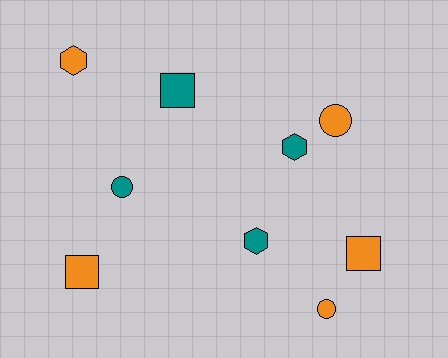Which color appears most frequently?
Orange, with 5 objects.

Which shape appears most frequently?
Circle, with 3 objects.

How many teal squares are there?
There is 1 teal square.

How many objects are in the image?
There are 9 objects.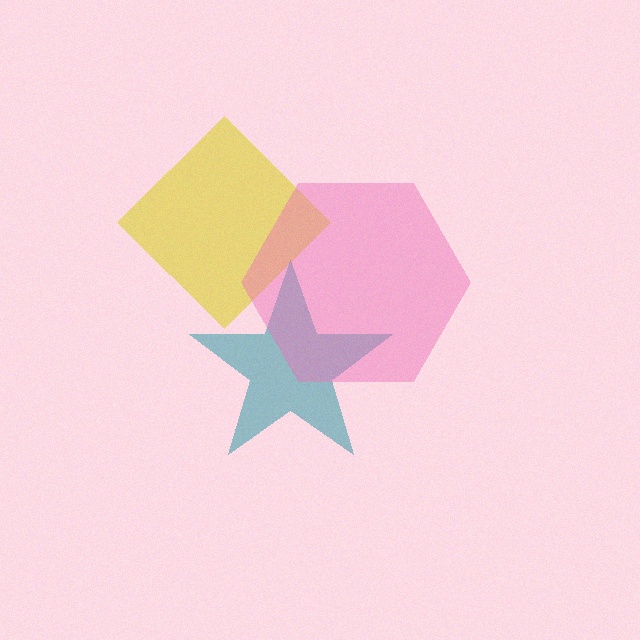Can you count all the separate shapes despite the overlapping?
Yes, there are 3 separate shapes.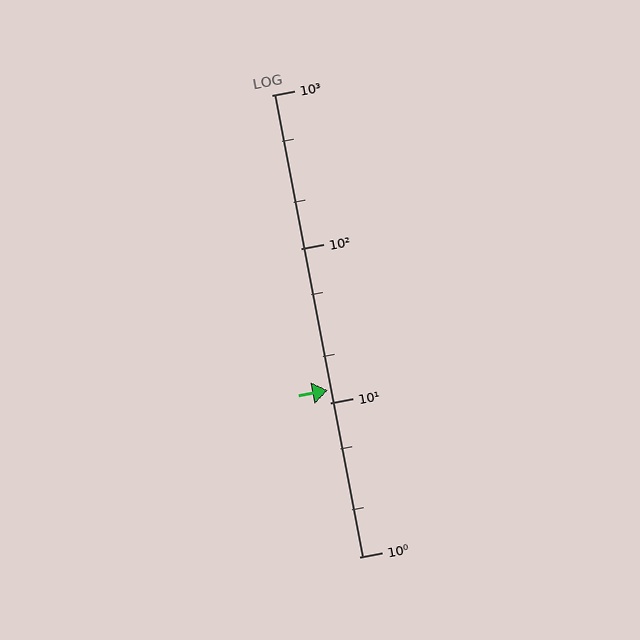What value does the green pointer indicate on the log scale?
The pointer indicates approximately 12.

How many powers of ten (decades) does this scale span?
The scale spans 3 decades, from 1 to 1000.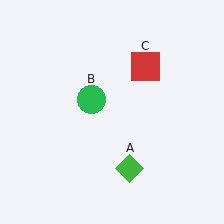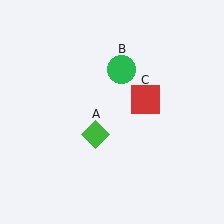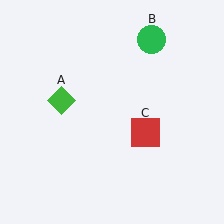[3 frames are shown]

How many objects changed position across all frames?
3 objects changed position: green diamond (object A), green circle (object B), red square (object C).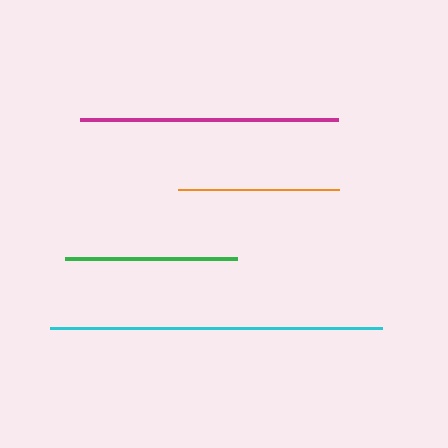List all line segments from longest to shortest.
From longest to shortest: cyan, magenta, green, orange.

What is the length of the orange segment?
The orange segment is approximately 162 pixels long.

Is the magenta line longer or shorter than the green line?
The magenta line is longer than the green line.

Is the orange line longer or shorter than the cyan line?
The cyan line is longer than the orange line.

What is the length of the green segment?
The green segment is approximately 171 pixels long.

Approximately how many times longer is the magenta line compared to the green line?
The magenta line is approximately 1.5 times the length of the green line.